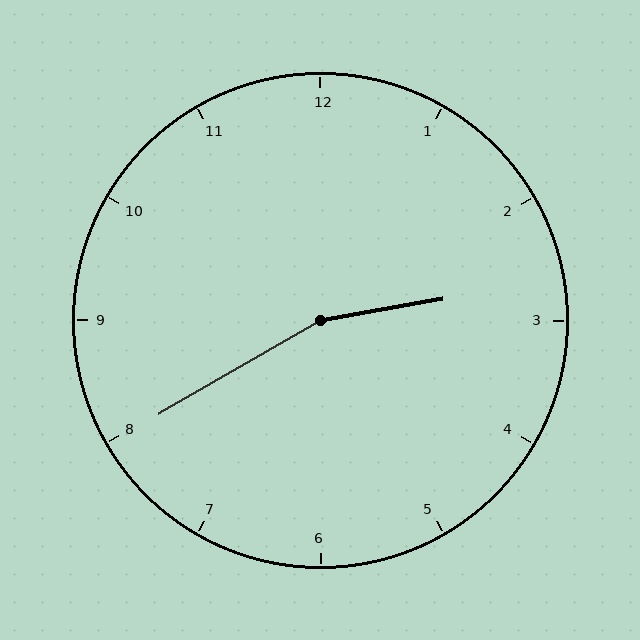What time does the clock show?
2:40.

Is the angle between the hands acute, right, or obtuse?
It is obtuse.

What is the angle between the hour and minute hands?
Approximately 160 degrees.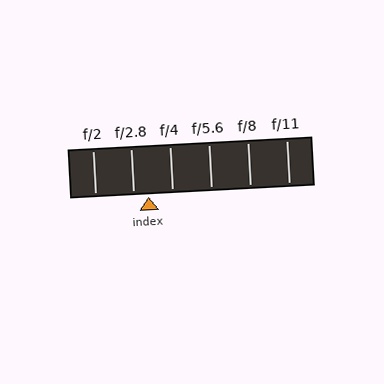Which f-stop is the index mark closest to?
The index mark is closest to f/2.8.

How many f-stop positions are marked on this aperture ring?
There are 6 f-stop positions marked.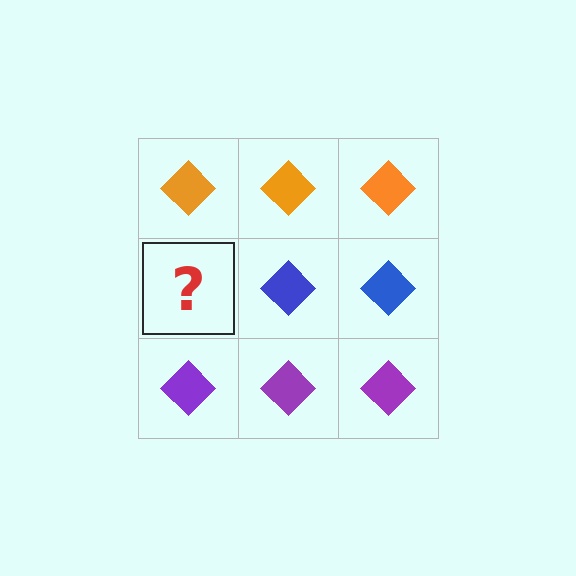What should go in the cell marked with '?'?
The missing cell should contain a blue diamond.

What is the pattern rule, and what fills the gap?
The rule is that each row has a consistent color. The gap should be filled with a blue diamond.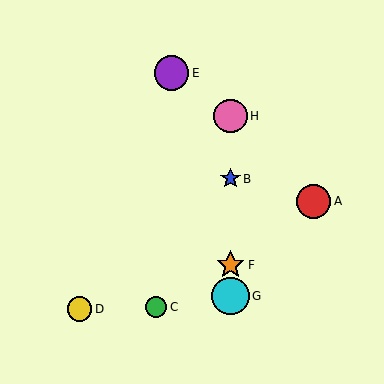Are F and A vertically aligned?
No, F is at x≈230 and A is at x≈314.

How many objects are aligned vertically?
4 objects (B, F, G, H) are aligned vertically.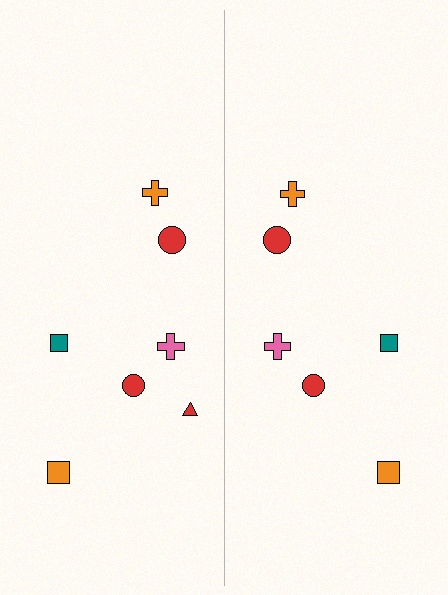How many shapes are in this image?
There are 13 shapes in this image.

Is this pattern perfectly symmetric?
No, the pattern is not perfectly symmetric. A red triangle is missing from the right side.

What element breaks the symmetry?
A red triangle is missing from the right side.